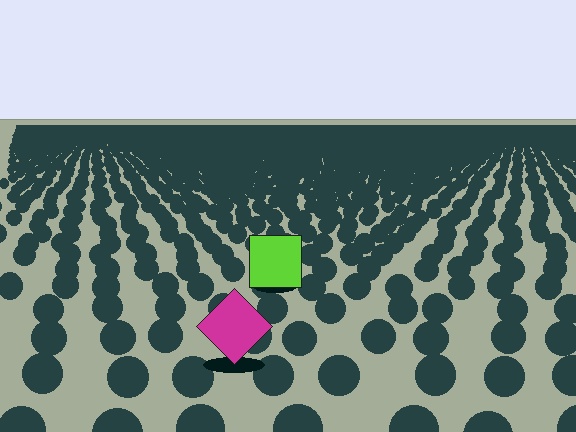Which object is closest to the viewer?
The magenta diamond is closest. The texture marks near it are larger and more spread out.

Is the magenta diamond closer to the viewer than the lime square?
Yes. The magenta diamond is closer — you can tell from the texture gradient: the ground texture is coarser near it.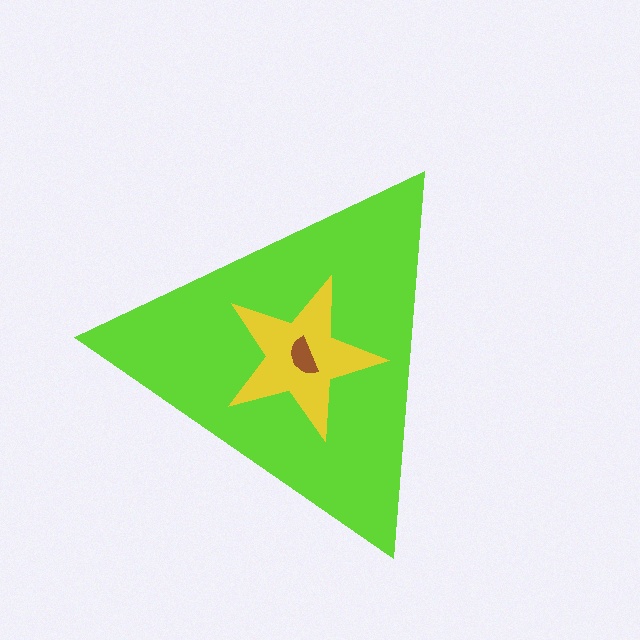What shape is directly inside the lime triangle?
The yellow star.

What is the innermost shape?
The brown semicircle.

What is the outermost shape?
The lime triangle.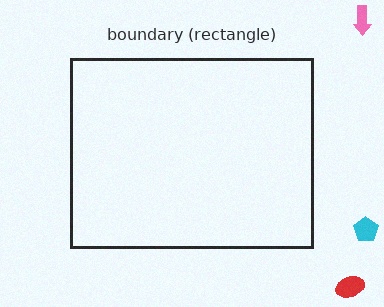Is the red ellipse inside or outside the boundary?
Outside.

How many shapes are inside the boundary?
0 inside, 3 outside.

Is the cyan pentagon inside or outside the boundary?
Outside.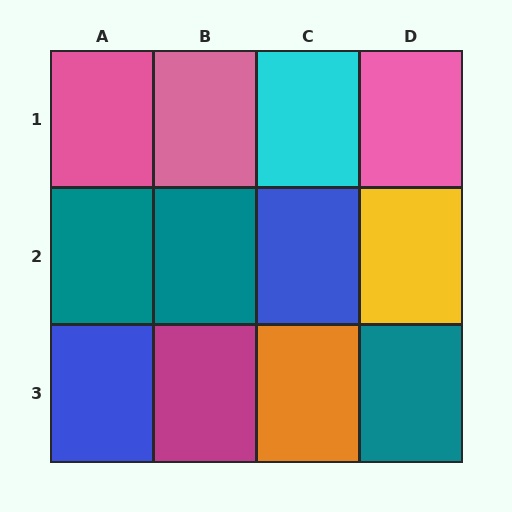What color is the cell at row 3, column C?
Orange.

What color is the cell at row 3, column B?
Magenta.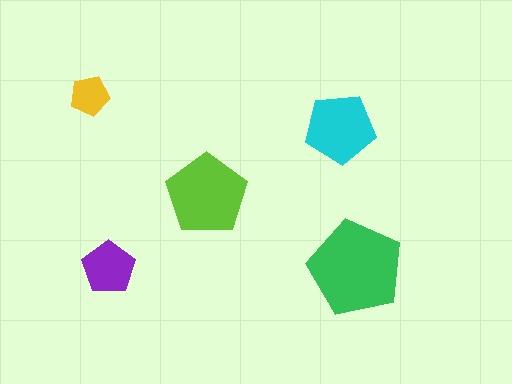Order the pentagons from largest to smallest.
the green one, the lime one, the cyan one, the purple one, the yellow one.